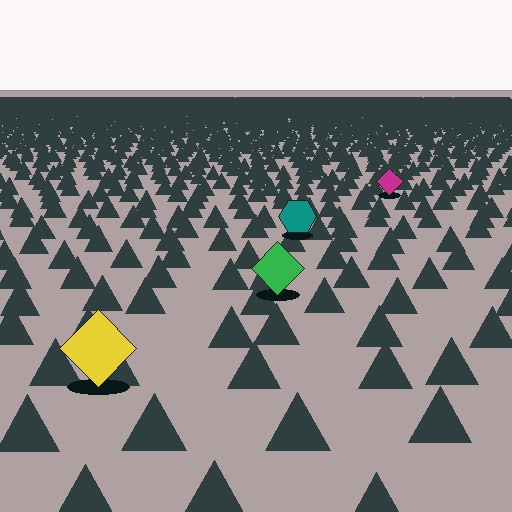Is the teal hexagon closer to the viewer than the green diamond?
No. The green diamond is closer — you can tell from the texture gradient: the ground texture is coarser near it.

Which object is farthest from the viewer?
The magenta diamond is farthest from the viewer. It appears smaller and the ground texture around it is denser.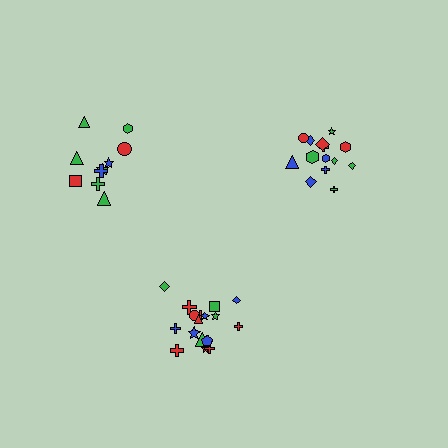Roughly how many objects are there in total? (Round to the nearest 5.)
Roughly 45 objects in total.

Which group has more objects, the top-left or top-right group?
The top-right group.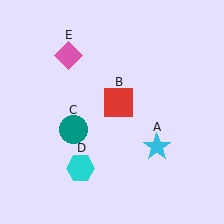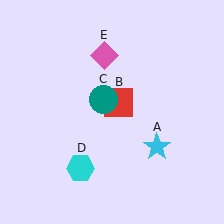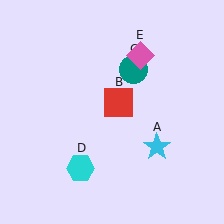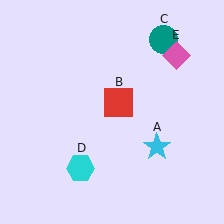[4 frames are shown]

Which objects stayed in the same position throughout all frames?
Cyan star (object A) and red square (object B) and cyan hexagon (object D) remained stationary.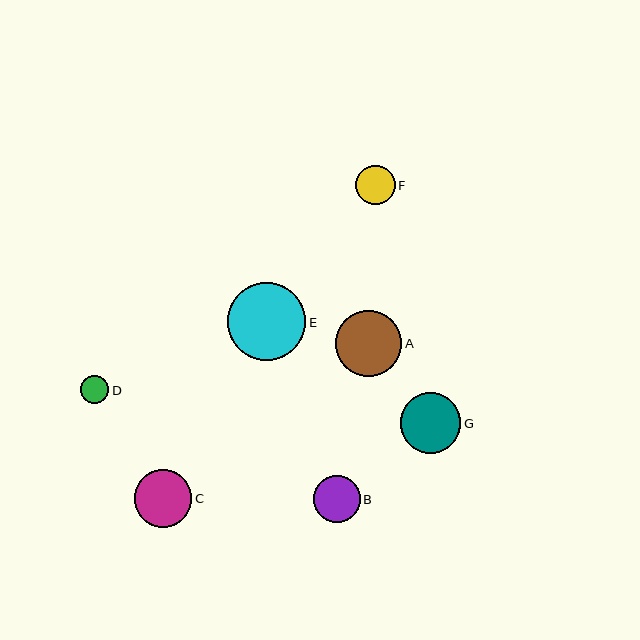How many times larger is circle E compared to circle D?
Circle E is approximately 2.8 times the size of circle D.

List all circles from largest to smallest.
From largest to smallest: E, A, G, C, B, F, D.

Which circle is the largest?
Circle E is the largest with a size of approximately 78 pixels.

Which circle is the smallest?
Circle D is the smallest with a size of approximately 28 pixels.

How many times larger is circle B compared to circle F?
Circle B is approximately 1.2 times the size of circle F.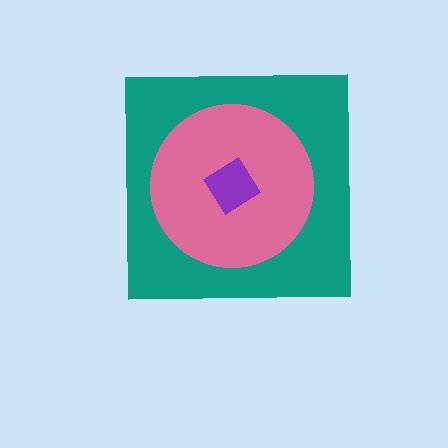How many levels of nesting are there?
3.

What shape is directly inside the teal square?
The pink circle.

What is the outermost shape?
The teal square.